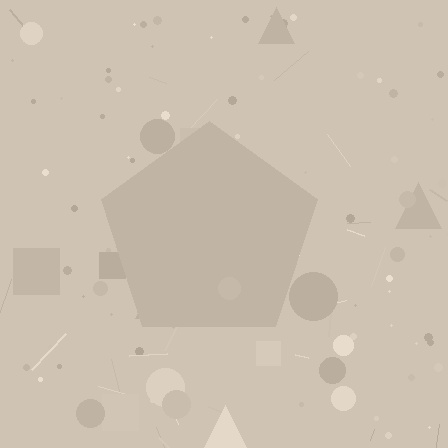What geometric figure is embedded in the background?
A pentagon is embedded in the background.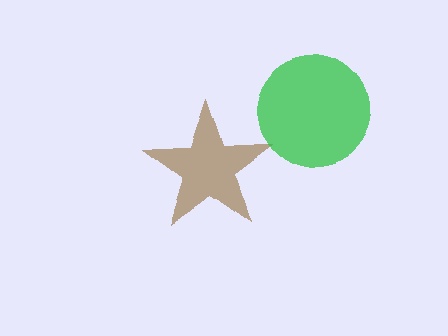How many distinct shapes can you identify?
There are 2 distinct shapes: a brown star, a green circle.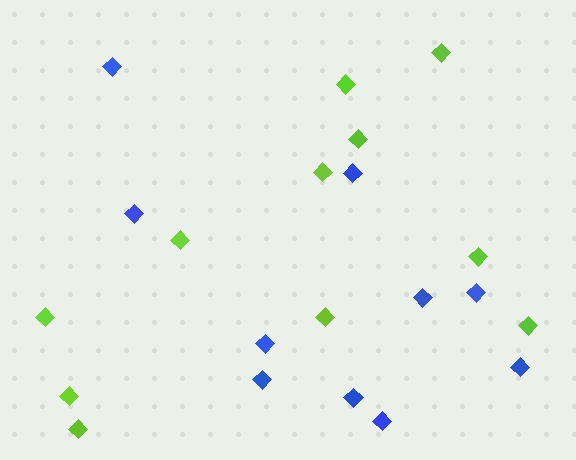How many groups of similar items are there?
There are 2 groups: one group of blue diamonds (10) and one group of lime diamonds (11).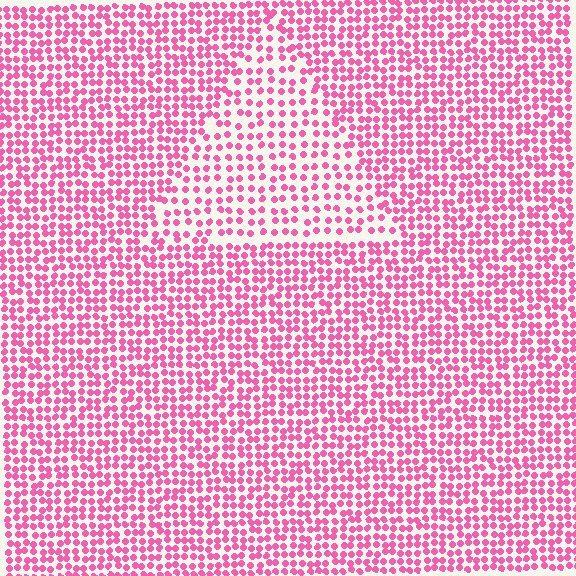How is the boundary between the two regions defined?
The boundary is defined by a change in element density (approximately 1.7x ratio). All elements are the same color, size, and shape.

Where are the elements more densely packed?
The elements are more densely packed outside the triangle boundary.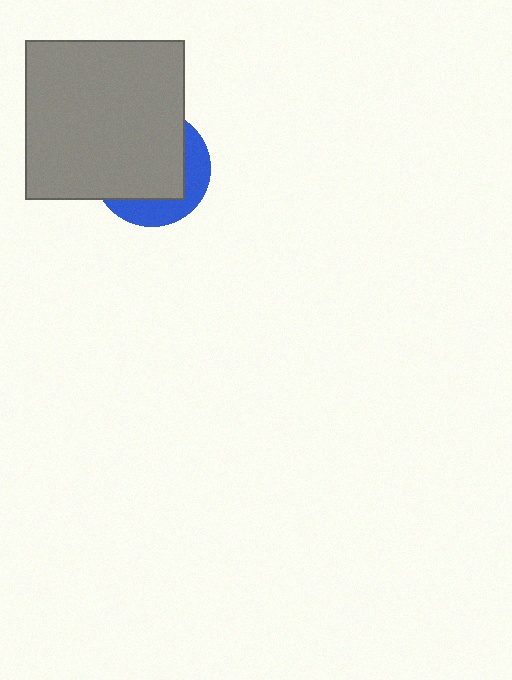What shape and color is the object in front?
The object in front is a gray square.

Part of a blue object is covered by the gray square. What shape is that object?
It is a circle.